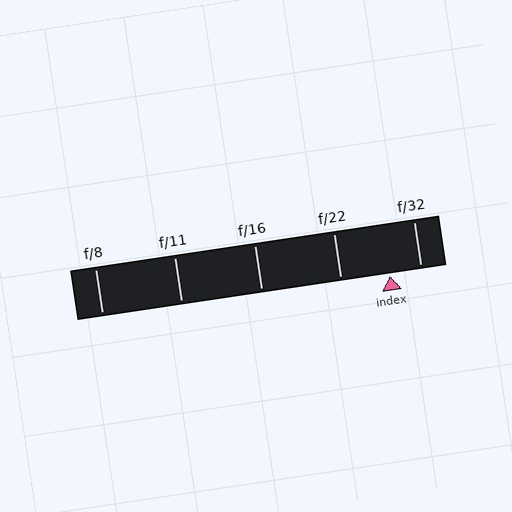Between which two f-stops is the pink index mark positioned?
The index mark is between f/22 and f/32.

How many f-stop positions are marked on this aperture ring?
There are 5 f-stop positions marked.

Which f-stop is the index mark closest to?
The index mark is closest to f/32.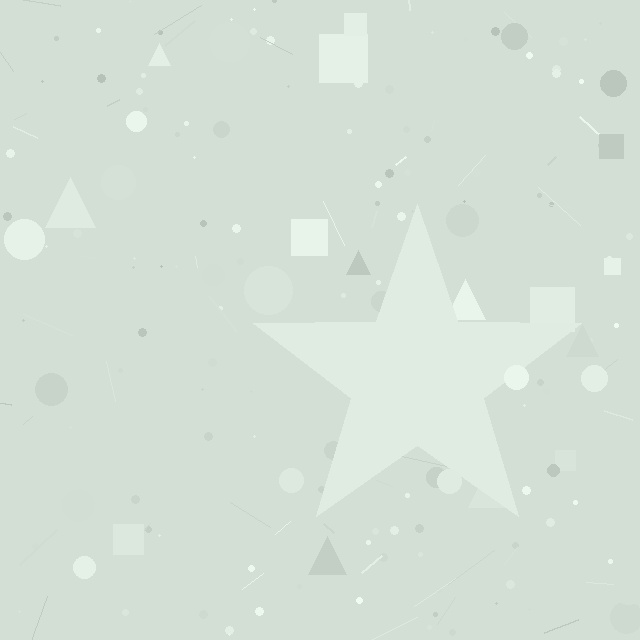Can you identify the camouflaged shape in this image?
The camouflaged shape is a star.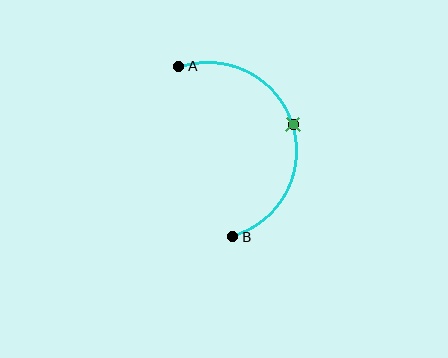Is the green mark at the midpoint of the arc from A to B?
Yes. The green mark lies on the arc at equal arc-length from both A and B — it is the arc midpoint.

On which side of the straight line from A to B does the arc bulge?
The arc bulges to the right of the straight line connecting A and B.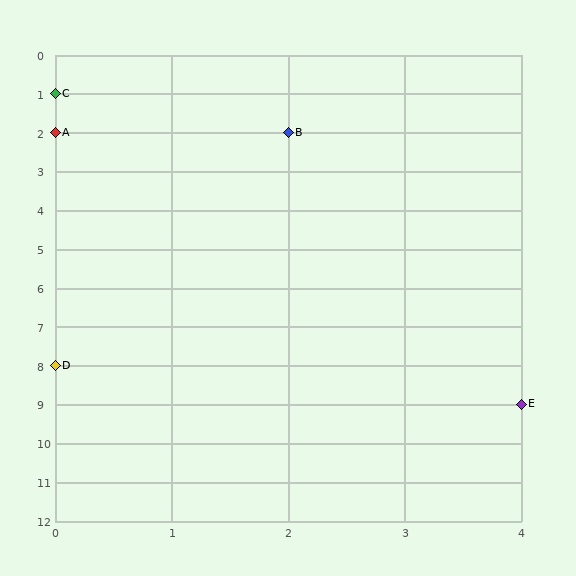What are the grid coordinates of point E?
Point E is at grid coordinates (4, 9).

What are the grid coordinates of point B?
Point B is at grid coordinates (2, 2).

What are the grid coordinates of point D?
Point D is at grid coordinates (0, 8).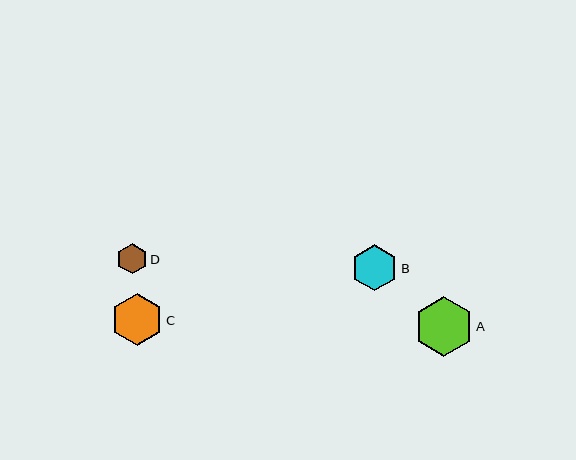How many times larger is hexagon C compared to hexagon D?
Hexagon C is approximately 1.7 times the size of hexagon D.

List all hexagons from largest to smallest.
From largest to smallest: A, C, B, D.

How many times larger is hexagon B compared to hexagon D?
Hexagon B is approximately 1.5 times the size of hexagon D.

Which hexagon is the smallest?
Hexagon D is the smallest with a size of approximately 30 pixels.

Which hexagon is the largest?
Hexagon A is the largest with a size of approximately 59 pixels.